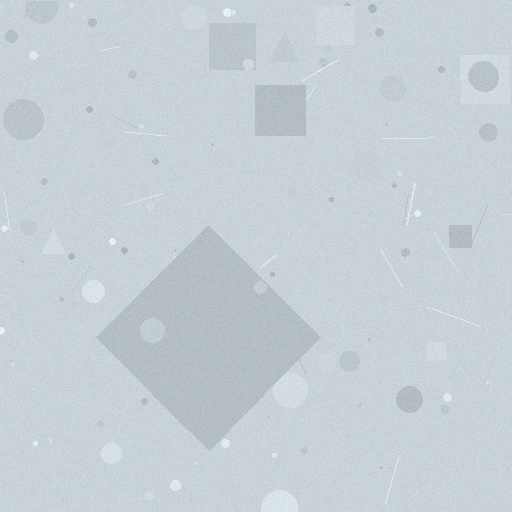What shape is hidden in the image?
A diamond is hidden in the image.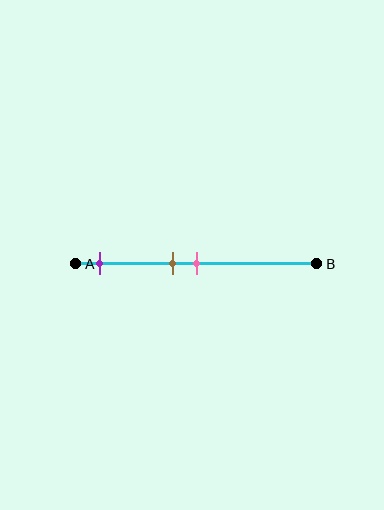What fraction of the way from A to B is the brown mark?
The brown mark is approximately 40% (0.4) of the way from A to B.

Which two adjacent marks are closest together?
The brown and pink marks are the closest adjacent pair.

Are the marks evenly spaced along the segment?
No, the marks are not evenly spaced.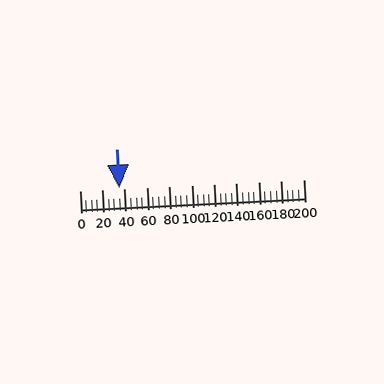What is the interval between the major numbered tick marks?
The major tick marks are spaced 20 units apart.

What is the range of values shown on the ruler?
The ruler shows values from 0 to 200.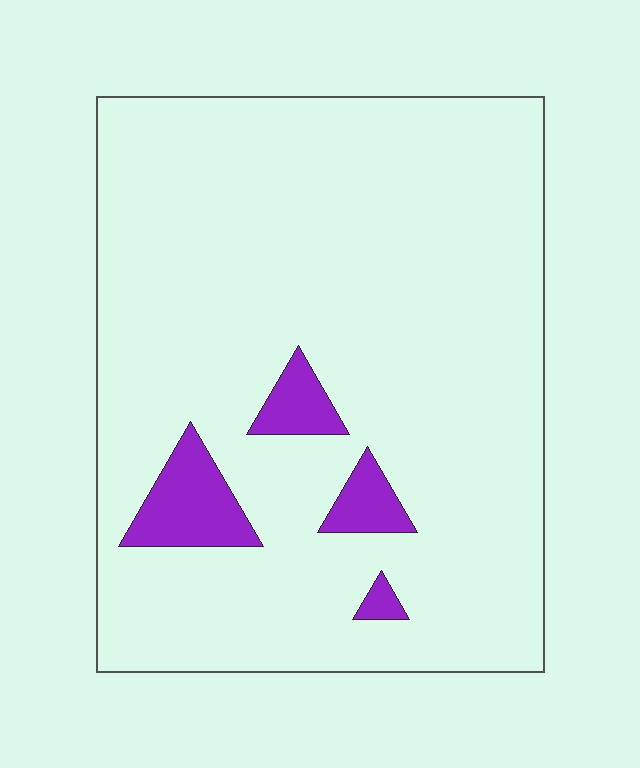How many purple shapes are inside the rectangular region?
4.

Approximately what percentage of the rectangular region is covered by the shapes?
Approximately 10%.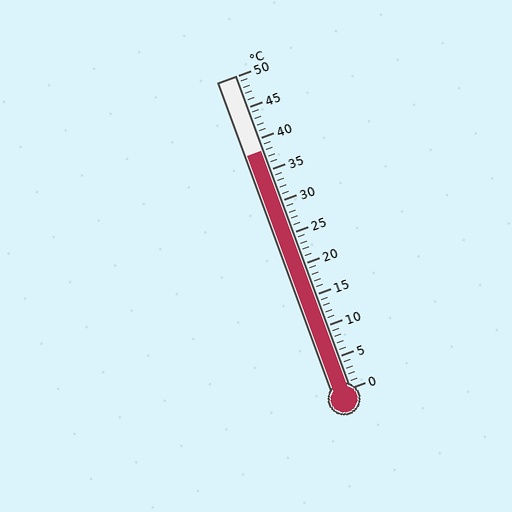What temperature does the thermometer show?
The thermometer shows approximately 38°C.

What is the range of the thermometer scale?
The thermometer scale ranges from 0°C to 50°C.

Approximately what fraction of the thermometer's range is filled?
The thermometer is filled to approximately 75% of its range.